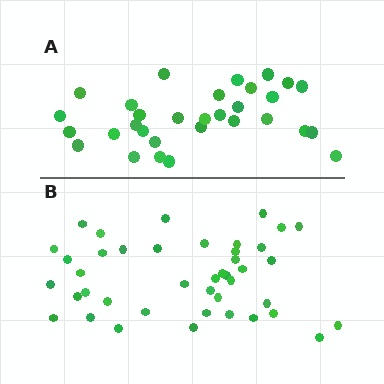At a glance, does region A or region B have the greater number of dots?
Region B (the bottom region) has more dots.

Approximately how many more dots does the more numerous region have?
Region B has roughly 12 or so more dots than region A.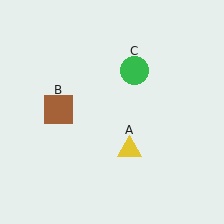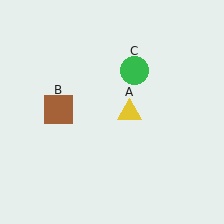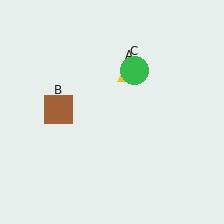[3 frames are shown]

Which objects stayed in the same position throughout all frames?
Brown square (object B) and green circle (object C) remained stationary.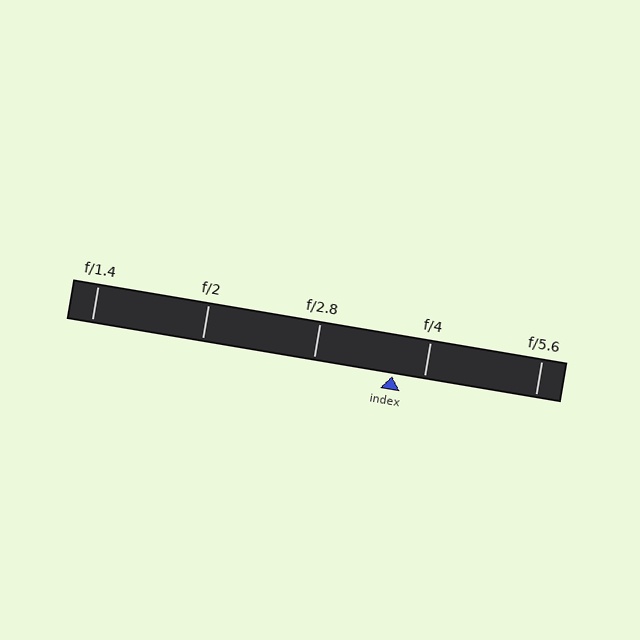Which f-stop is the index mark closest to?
The index mark is closest to f/4.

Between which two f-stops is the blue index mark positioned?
The index mark is between f/2.8 and f/4.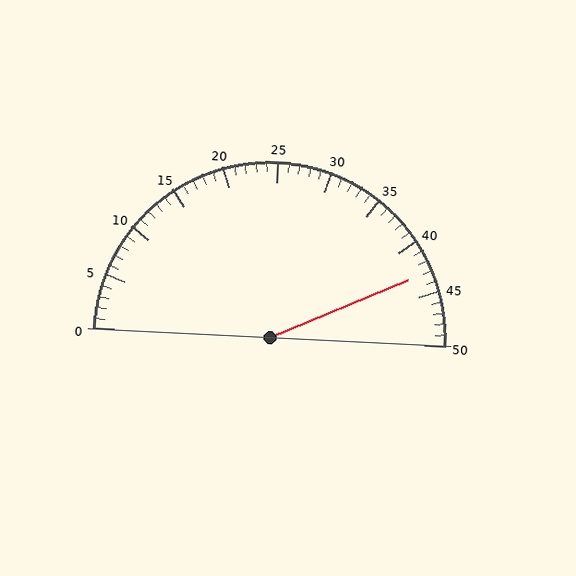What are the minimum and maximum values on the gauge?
The gauge ranges from 0 to 50.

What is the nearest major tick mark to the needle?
The nearest major tick mark is 45.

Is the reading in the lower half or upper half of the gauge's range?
The reading is in the upper half of the range (0 to 50).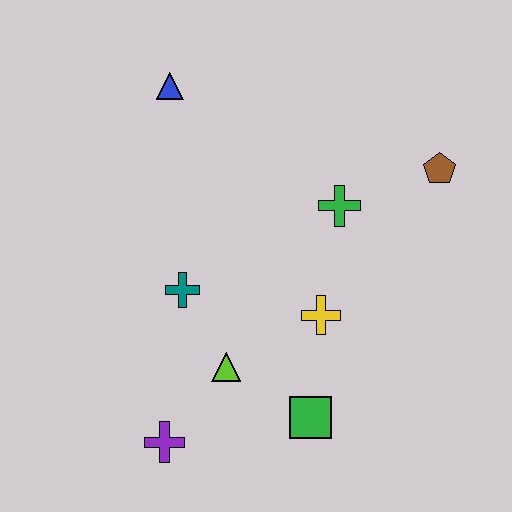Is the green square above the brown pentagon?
No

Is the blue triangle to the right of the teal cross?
No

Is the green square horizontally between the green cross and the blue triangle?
Yes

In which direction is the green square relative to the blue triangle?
The green square is below the blue triangle.